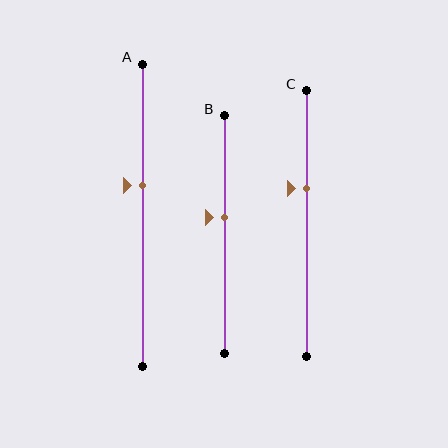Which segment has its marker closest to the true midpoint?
Segment B has its marker closest to the true midpoint.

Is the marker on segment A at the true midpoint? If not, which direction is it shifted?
No, the marker on segment A is shifted upward by about 10% of the segment length.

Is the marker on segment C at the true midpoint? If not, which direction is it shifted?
No, the marker on segment C is shifted upward by about 13% of the segment length.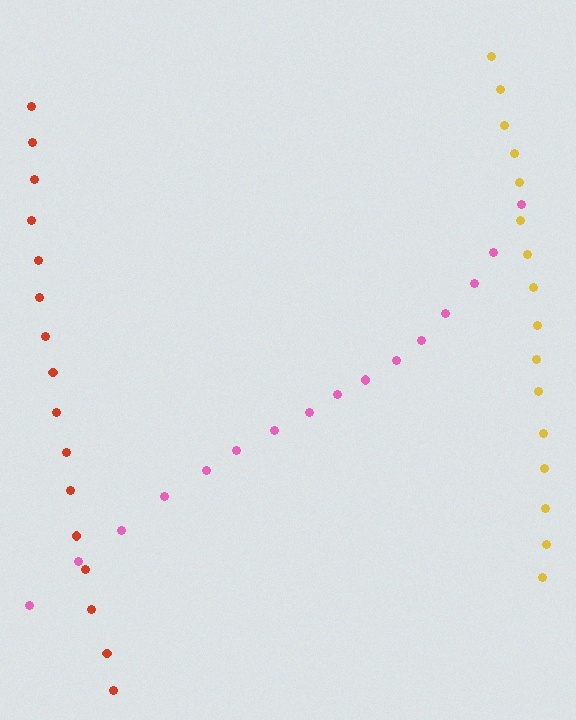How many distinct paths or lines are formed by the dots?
There are 3 distinct paths.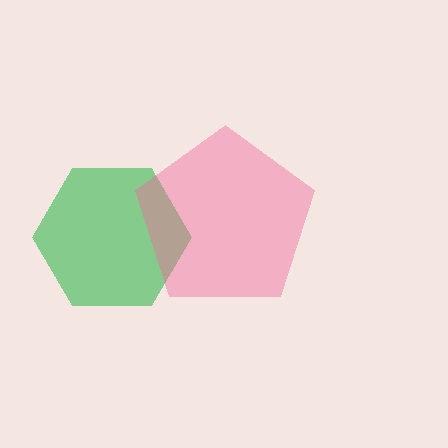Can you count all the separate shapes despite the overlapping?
Yes, there are 2 separate shapes.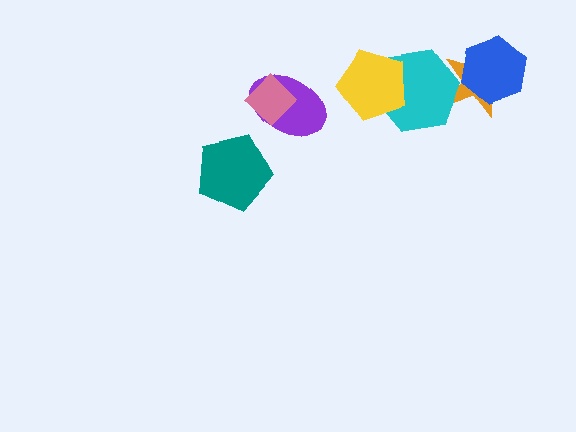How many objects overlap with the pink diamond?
1 object overlaps with the pink diamond.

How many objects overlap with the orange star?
2 objects overlap with the orange star.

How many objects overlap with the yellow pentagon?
1 object overlaps with the yellow pentagon.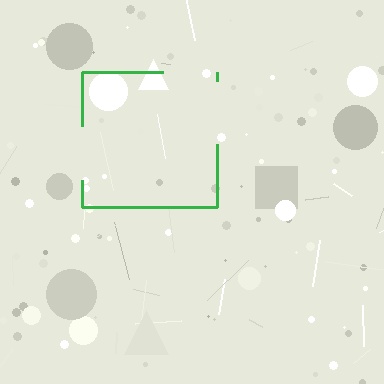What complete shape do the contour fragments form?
The contour fragments form a square.